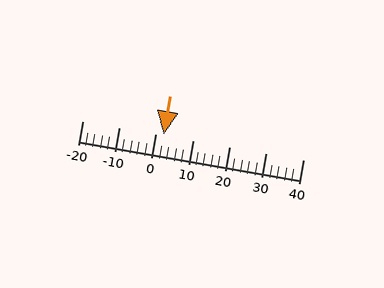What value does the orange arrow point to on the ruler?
The orange arrow points to approximately 2.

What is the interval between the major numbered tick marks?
The major tick marks are spaced 10 units apart.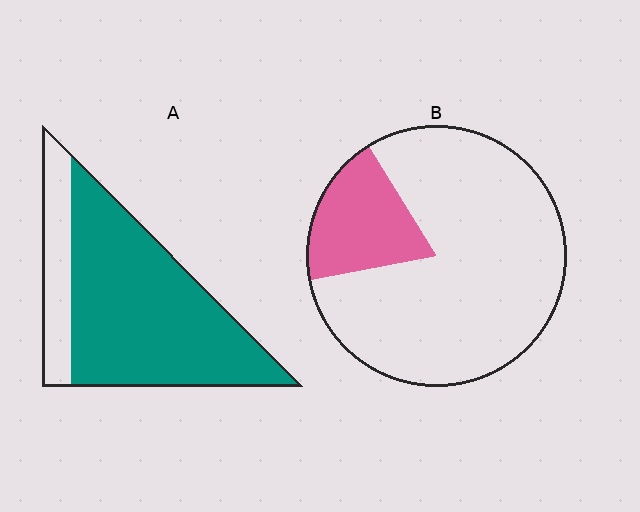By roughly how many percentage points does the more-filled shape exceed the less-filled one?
By roughly 60 percentage points (A over B).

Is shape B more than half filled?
No.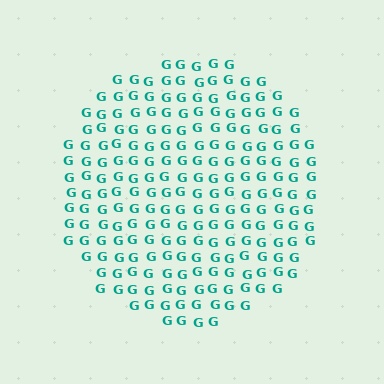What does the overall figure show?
The overall figure shows a circle.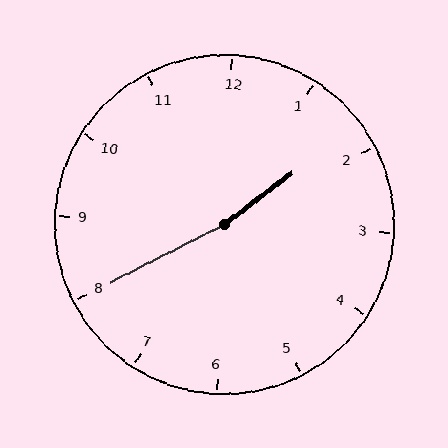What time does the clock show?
1:40.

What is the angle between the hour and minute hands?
Approximately 170 degrees.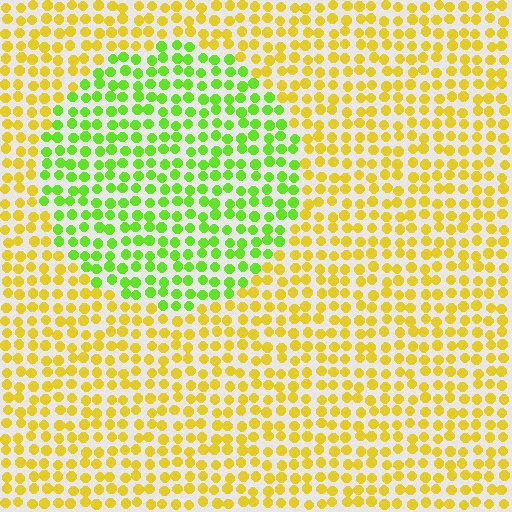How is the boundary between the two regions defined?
The boundary is defined purely by a slight shift in hue (about 49 degrees). Spacing, size, and orientation are identical on both sides.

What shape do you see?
I see a circle.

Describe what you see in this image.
The image is filled with small yellow elements in a uniform arrangement. A circle-shaped region is visible where the elements are tinted to a slightly different hue, forming a subtle color boundary.